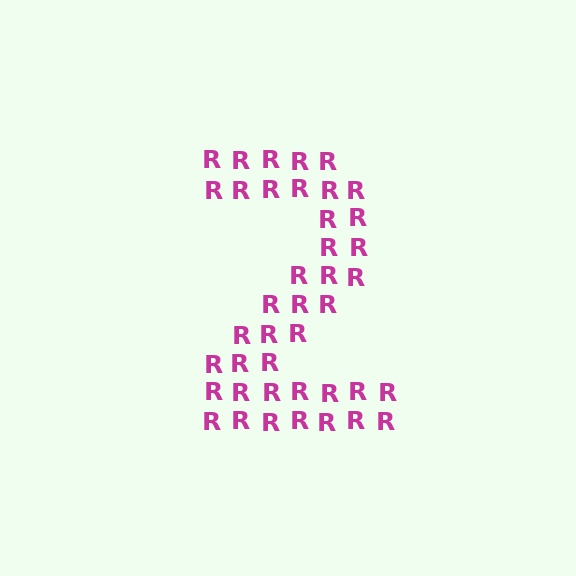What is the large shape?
The large shape is the digit 2.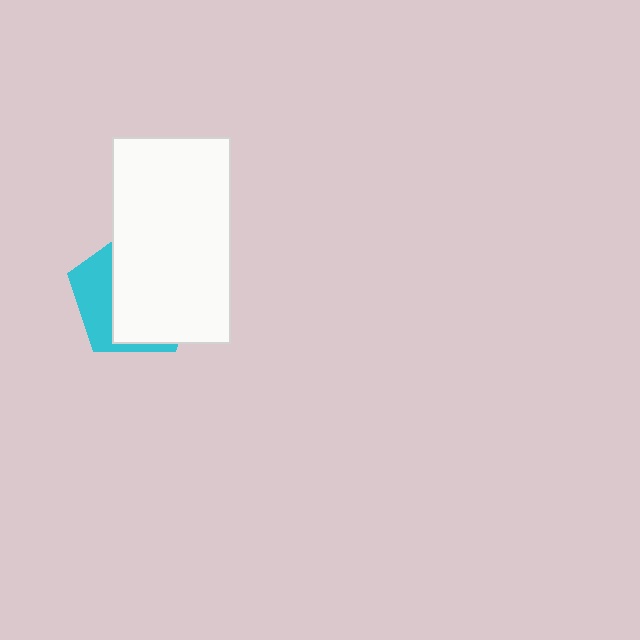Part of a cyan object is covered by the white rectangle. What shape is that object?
It is a pentagon.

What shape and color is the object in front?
The object in front is a white rectangle.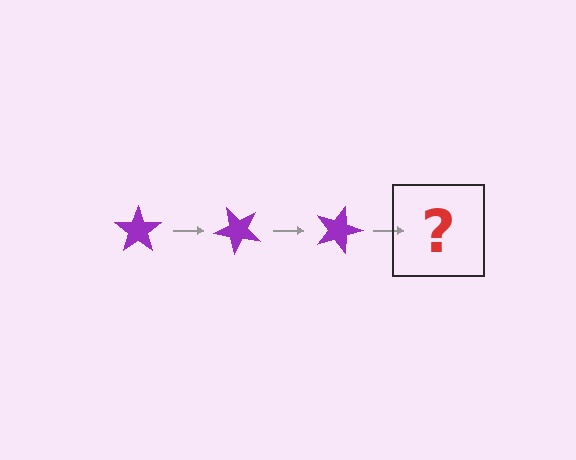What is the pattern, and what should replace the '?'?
The pattern is that the star rotates 45 degrees each step. The '?' should be a purple star rotated 135 degrees.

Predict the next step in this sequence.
The next step is a purple star rotated 135 degrees.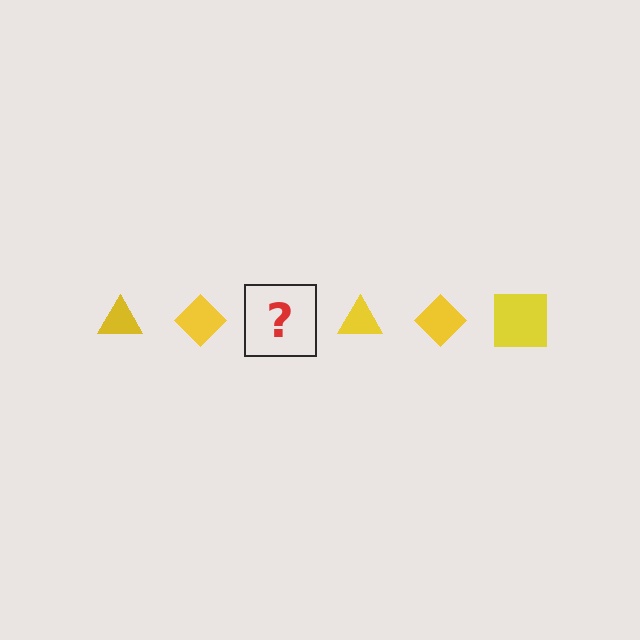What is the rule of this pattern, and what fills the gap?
The rule is that the pattern cycles through triangle, diamond, square shapes in yellow. The gap should be filled with a yellow square.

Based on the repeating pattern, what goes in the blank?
The blank should be a yellow square.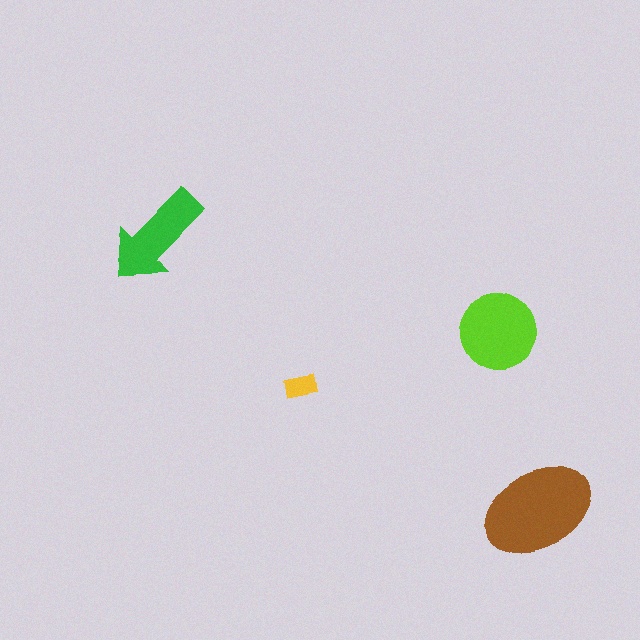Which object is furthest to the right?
The brown ellipse is rightmost.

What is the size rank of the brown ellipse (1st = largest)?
1st.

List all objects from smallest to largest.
The yellow rectangle, the green arrow, the lime circle, the brown ellipse.